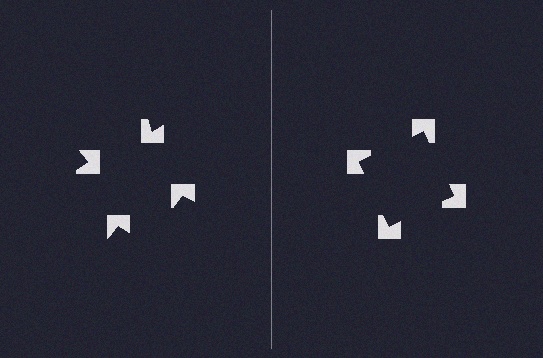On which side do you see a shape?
An illusory square appears on the right side. On the left side the wedge cuts are rotated, so no coherent shape forms.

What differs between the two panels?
The notched squares are positioned identically on both sides; only the wedge orientations differ. On the right they align to a square; on the left they are misaligned.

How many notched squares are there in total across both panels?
8 — 4 on each side.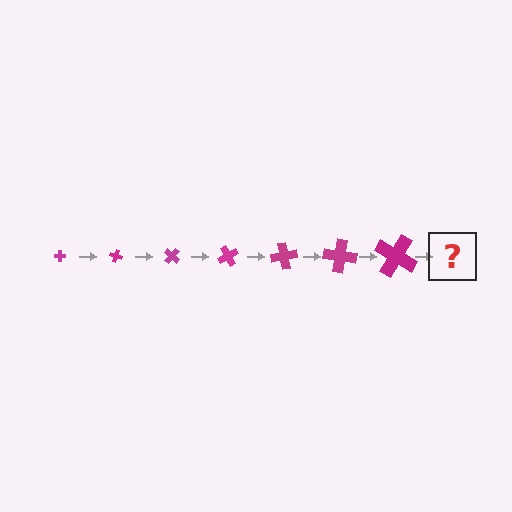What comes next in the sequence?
The next element should be a cross, larger than the previous one and rotated 140 degrees from the start.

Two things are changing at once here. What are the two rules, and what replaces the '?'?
The two rules are that the cross grows larger each step and it rotates 20 degrees each step. The '?' should be a cross, larger than the previous one and rotated 140 degrees from the start.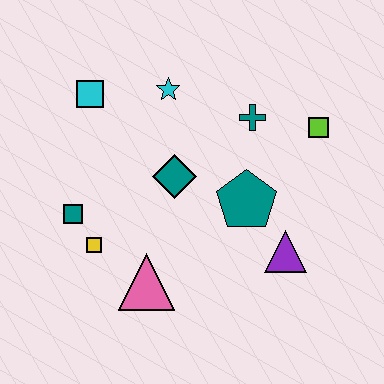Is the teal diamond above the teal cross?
No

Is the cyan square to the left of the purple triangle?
Yes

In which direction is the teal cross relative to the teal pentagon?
The teal cross is above the teal pentagon.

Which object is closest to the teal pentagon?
The purple triangle is closest to the teal pentagon.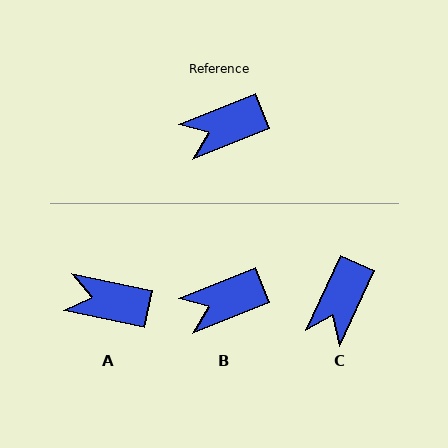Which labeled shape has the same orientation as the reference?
B.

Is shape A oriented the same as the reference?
No, it is off by about 33 degrees.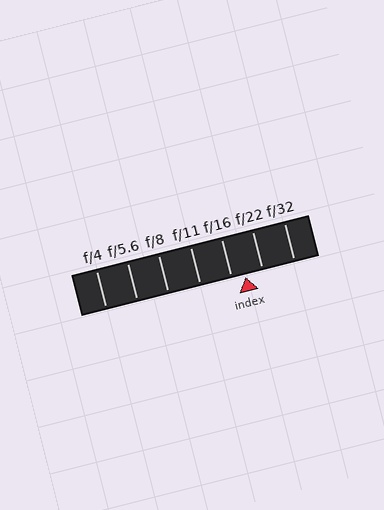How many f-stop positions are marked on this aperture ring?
There are 7 f-stop positions marked.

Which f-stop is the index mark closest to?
The index mark is closest to f/16.